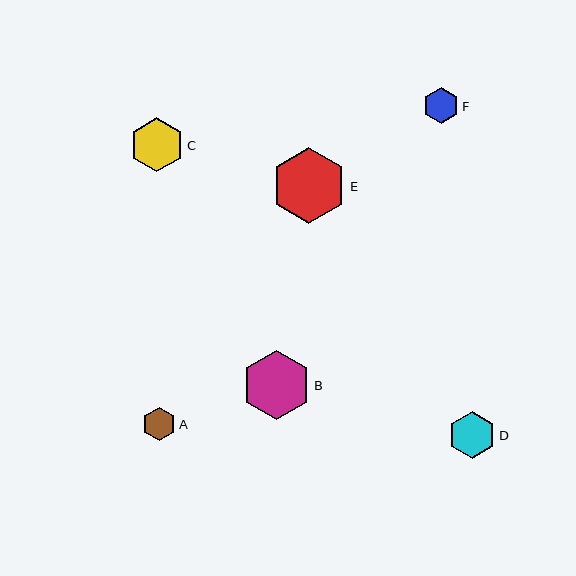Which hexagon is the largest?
Hexagon E is the largest with a size of approximately 76 pixels.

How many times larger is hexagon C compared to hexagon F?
Hexagon C is approximately 1.5 times the size of hexagon F.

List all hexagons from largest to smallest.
From largest to smallest: E, B, C, D, F, A.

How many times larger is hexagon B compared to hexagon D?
Hexagon B is approximately 1.5 times the size of hexagon D.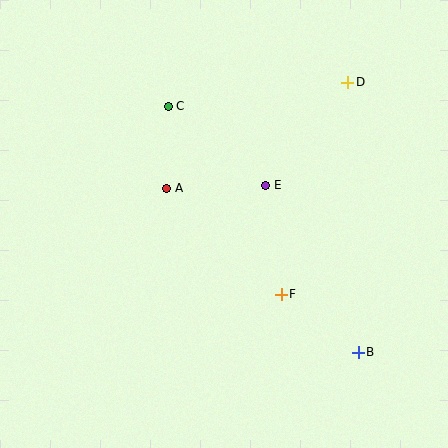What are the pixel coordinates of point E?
Point E is at (266, 185).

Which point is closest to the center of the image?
Point E at (266, 185) is closest to the center.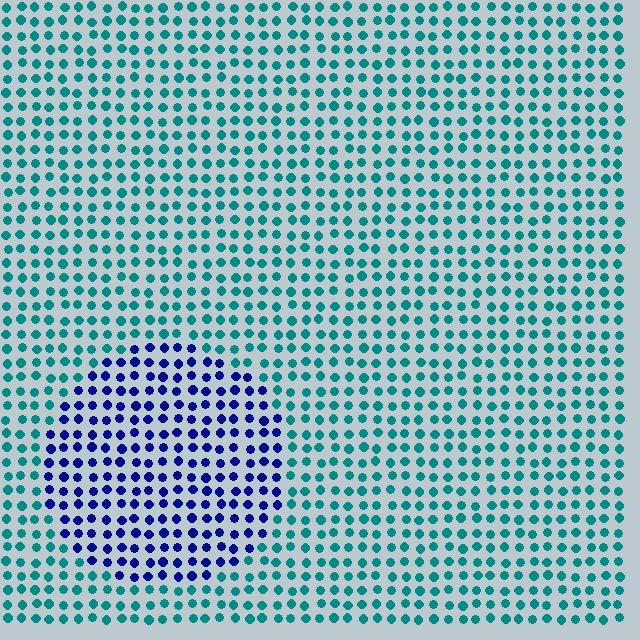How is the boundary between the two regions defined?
The boundary is defined purely by a slight shift in hue (about 58 degrees). Spacing, size, and orientation are identical on both sides.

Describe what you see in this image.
The image is filled with small teal elements in a uniform arrangement. A circle-shaped region is visible where the elements are tinted to a slightly different hue, forming a subtle color boundary.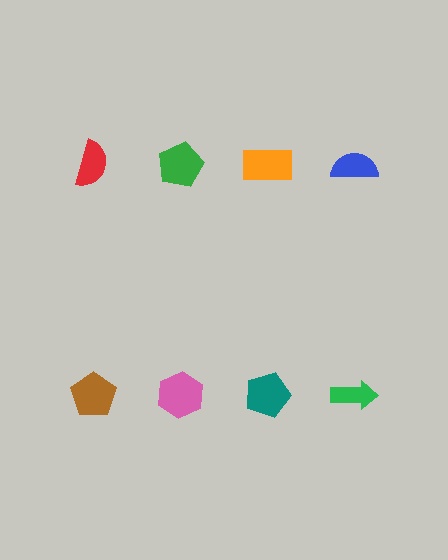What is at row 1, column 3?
An orange rectangle.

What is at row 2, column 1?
A brown pentagon.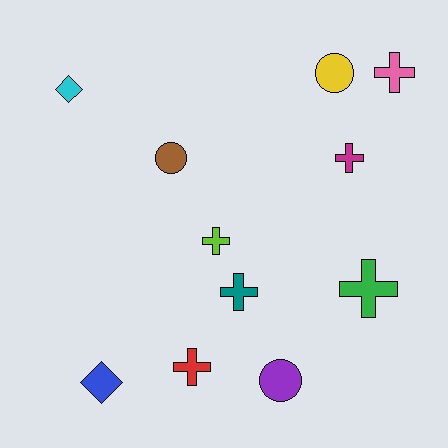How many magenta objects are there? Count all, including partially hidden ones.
There is 1 magenta object.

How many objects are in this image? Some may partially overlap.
There are 11 objects.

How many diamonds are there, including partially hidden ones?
There are 2 diamonds.